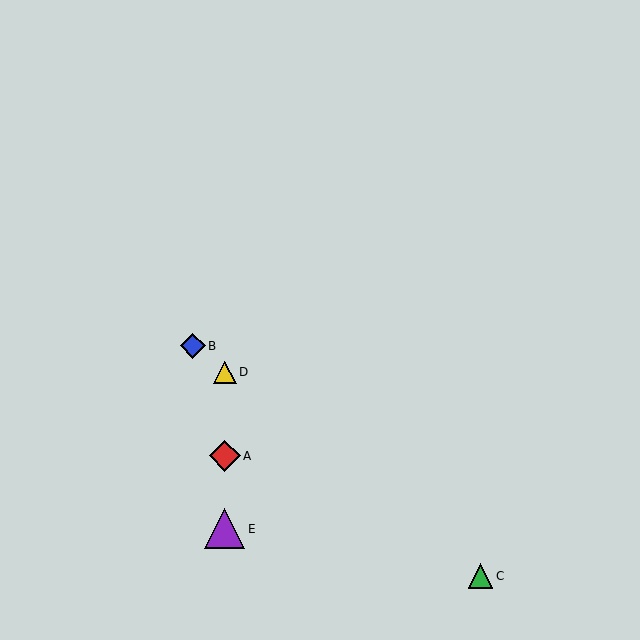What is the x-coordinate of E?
Object E is at x≈225.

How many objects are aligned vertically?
3 objects (A, D, E) are aligned vertically.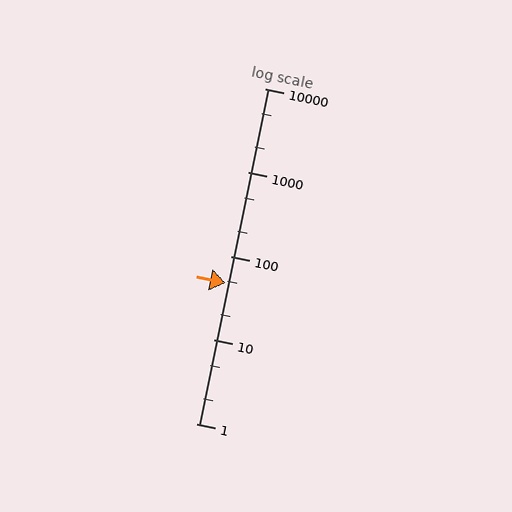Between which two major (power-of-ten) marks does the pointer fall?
The pointer is between 10 and 100.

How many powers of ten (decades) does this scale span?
The scale spans 4 decades, from 1 to 10000.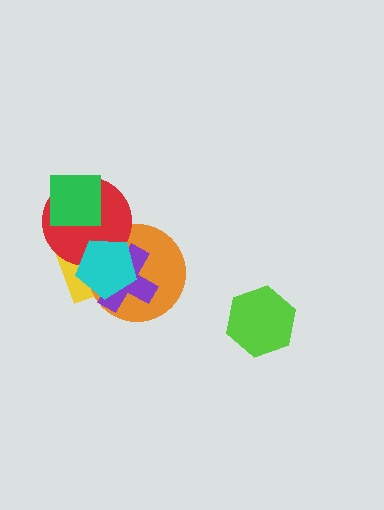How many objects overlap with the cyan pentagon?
4 objects overlap with the cyan pentagon.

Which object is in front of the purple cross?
The cyan pentagon is in front of the purple cross.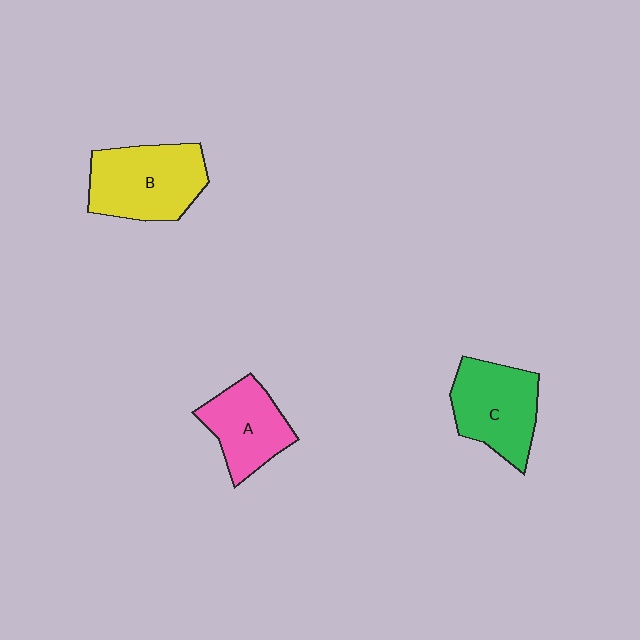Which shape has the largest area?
Shape B (yellow).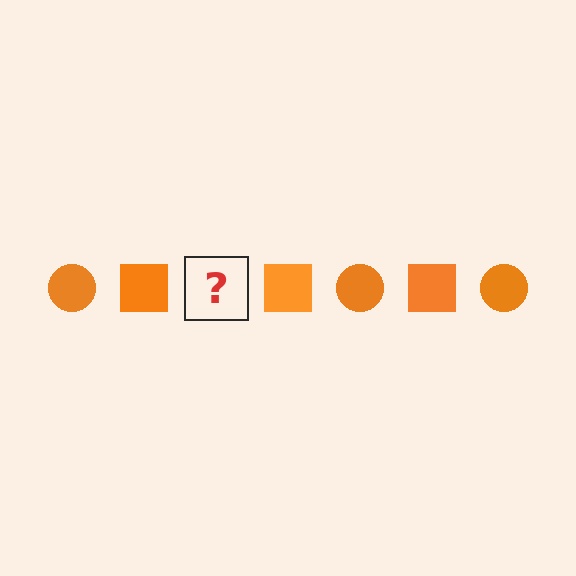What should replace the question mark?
The question mark should be replaced with an orange circle.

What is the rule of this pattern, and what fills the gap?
The rule is that the pattern cycles through circle, square shapes in orange. The gap should be filled with an orange circle.